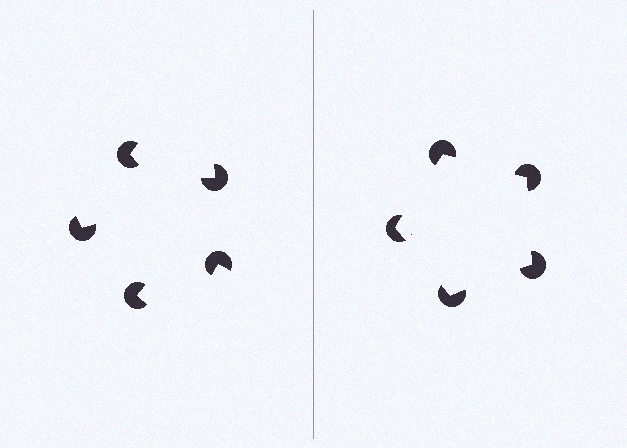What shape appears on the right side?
An illusory pentagon.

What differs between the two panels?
The pac-man discs are positioned identically on both sides; only the wedge orientations differ. On the right they align to a pentagon; on the left they are misaligned.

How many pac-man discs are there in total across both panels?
10 — 5 on each side.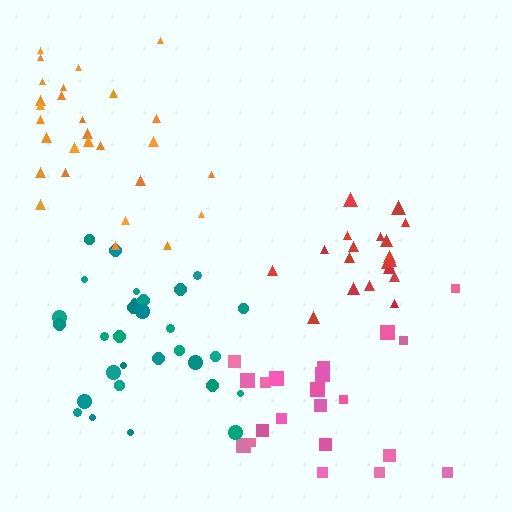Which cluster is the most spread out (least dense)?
Pink.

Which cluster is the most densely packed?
Red.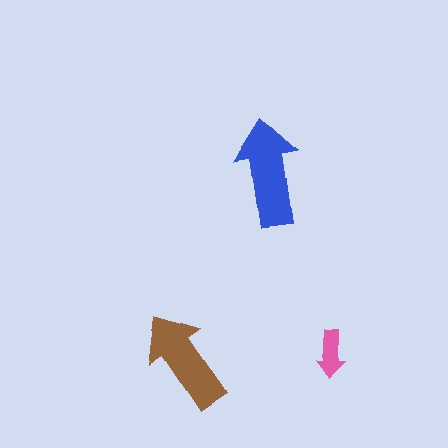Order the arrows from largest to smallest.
the blue one, the brown one, the pink one.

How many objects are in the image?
There are 3 objects in the image.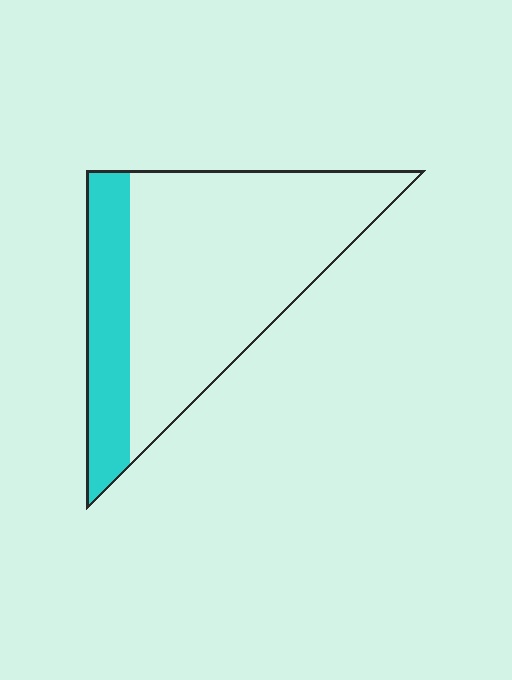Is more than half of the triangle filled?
No.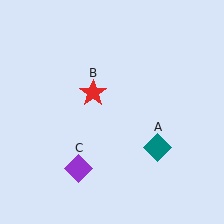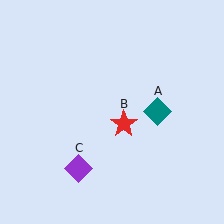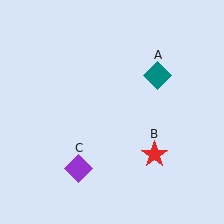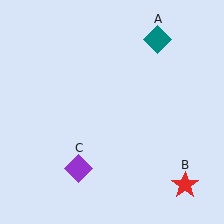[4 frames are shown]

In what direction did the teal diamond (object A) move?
The teal diamond (object A) moved up.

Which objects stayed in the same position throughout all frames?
Purple diamond (object C) remained stationary.